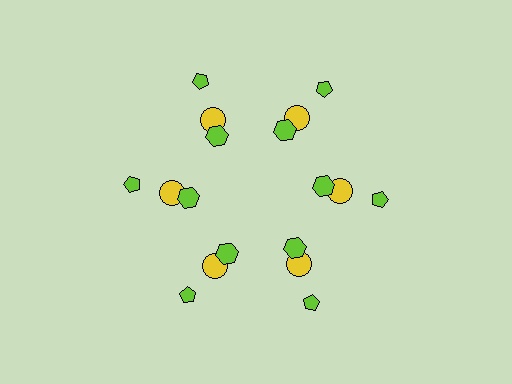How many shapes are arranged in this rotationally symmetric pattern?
There are 18 shapes, arranged in 6 groups of 3.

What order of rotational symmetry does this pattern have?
This pattern has 6-fold rotational symmetry.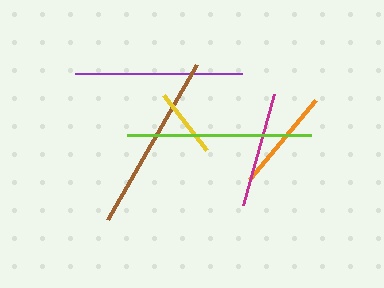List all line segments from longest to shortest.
From longest to shortest: lime, brown, purple, magenta, orange, yellow.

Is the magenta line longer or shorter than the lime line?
The lime line is longer than the magenta line.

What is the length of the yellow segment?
The yellow segment is approximately 69 pixels long.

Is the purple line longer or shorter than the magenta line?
The purple line is longer than the magenta line.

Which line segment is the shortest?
The yellow line is the shortest at approximately 69 pixels.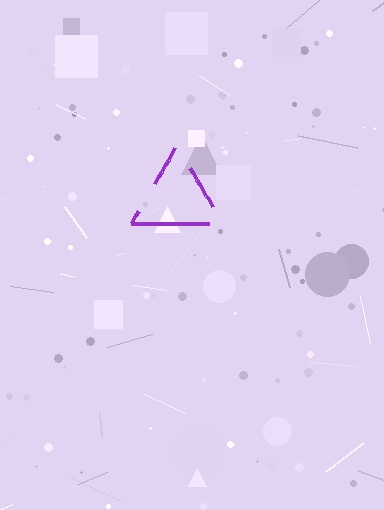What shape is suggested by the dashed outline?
The dashed outline suggests a triangle.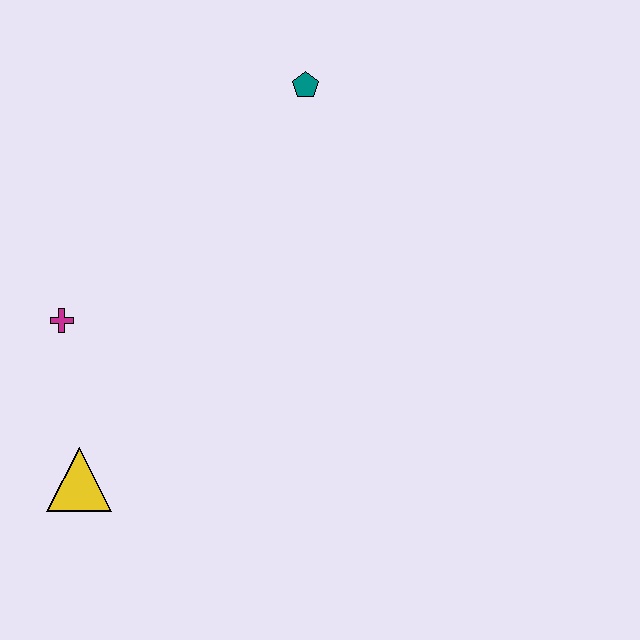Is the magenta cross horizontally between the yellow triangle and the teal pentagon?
No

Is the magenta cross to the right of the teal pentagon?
No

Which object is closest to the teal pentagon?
The magenta cross is closest to the teal pentagon.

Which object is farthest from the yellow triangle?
The teal pentagon is farthest from the yellow triangle.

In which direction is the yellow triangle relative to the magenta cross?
The yellow triangle is below the magenta cross.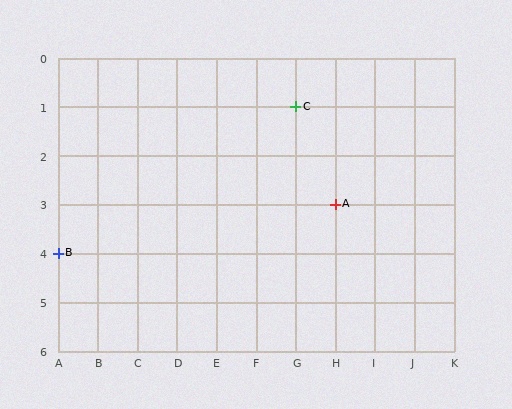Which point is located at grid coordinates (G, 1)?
Point C is at (G, 1).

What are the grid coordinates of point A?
Point A is at grid coordinates (H, 3).